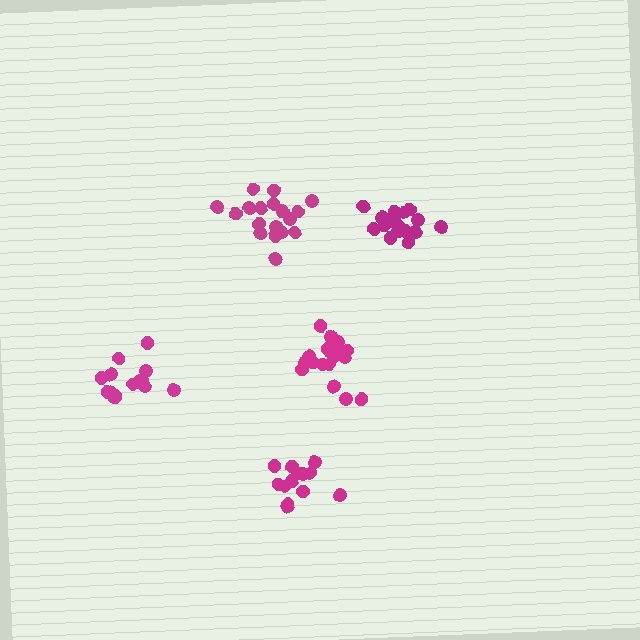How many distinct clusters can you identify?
There are 5 distinct clusters.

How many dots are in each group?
Group 1: 18 dots, Group 2: 18 dots, Group 3: 17 dots, Group 4: 14 dots, Group 5: 13 dots (80 total).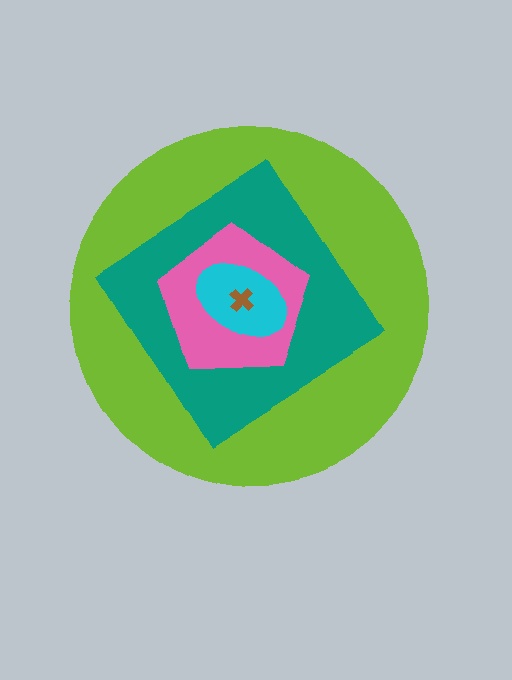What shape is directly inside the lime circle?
The teal diamond.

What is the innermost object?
The brown cross.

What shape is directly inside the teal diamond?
The pink pentagon.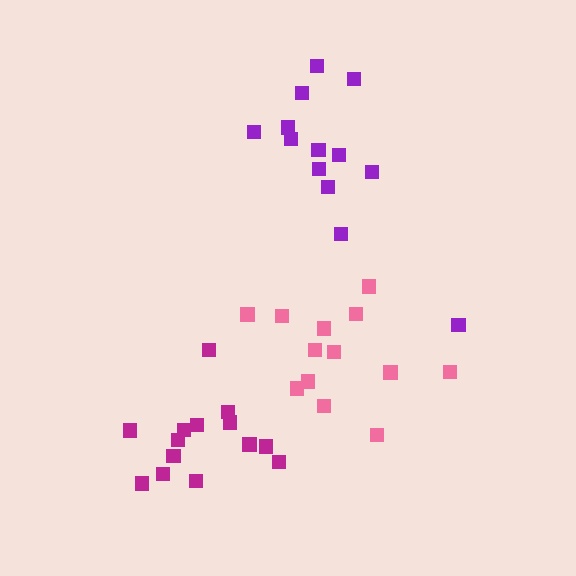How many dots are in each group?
Group 1: 13 dots, Group 2: 13 dots, Group 3: 14 dots (40 total).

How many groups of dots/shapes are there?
There are 3 groups.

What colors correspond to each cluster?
The clusters are colored: purple, pink, magenta.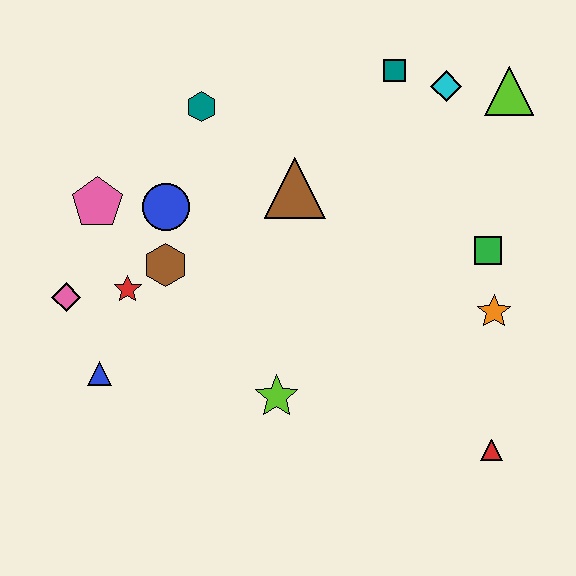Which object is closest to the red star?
The brown hexagon is closest to the red star.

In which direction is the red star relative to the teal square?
The red star is to the left of the teal square.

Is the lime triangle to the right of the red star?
Yes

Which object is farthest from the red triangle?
The pink pentagon is farthest from the red triangle.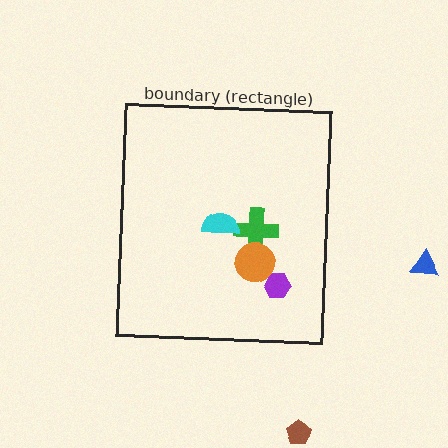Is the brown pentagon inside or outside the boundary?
Outside.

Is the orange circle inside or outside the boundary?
Inside.